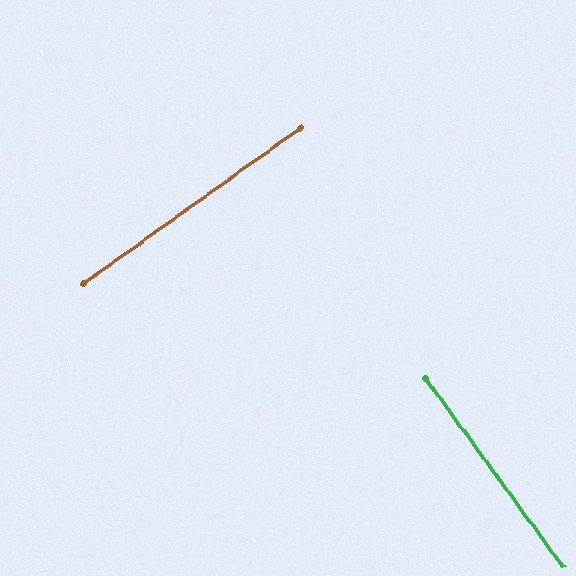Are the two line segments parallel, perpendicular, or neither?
Perpendicular — they meet at approximately 90°.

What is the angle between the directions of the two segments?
Approximately 90 degrees.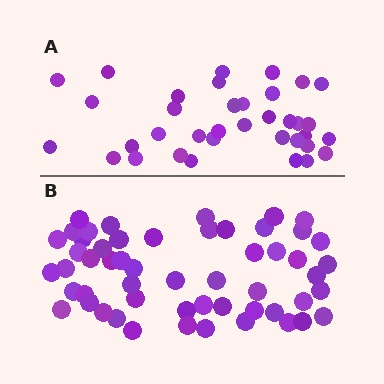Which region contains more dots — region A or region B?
Region B (the bottom region) has more dots.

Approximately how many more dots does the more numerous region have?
Region B has approximately 20 more dots than region A.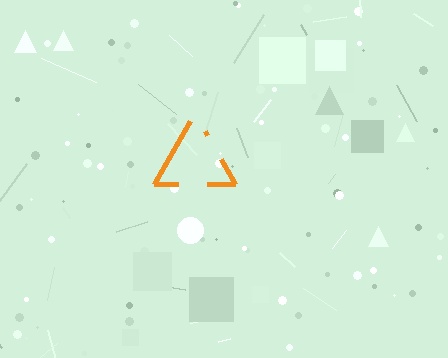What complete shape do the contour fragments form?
The contour fragments form a triangle.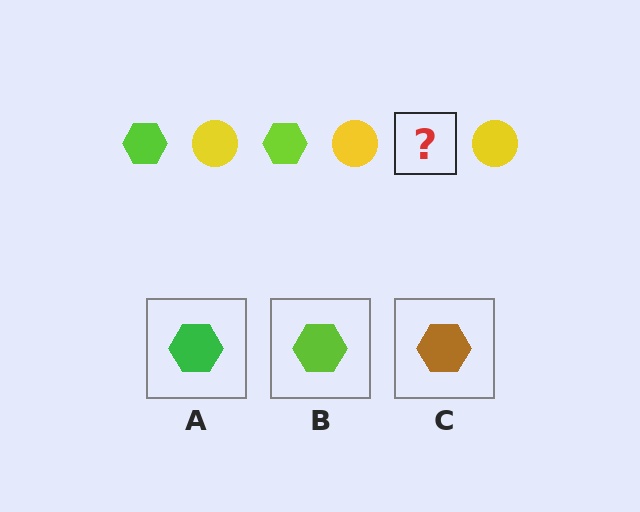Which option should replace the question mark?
Option B.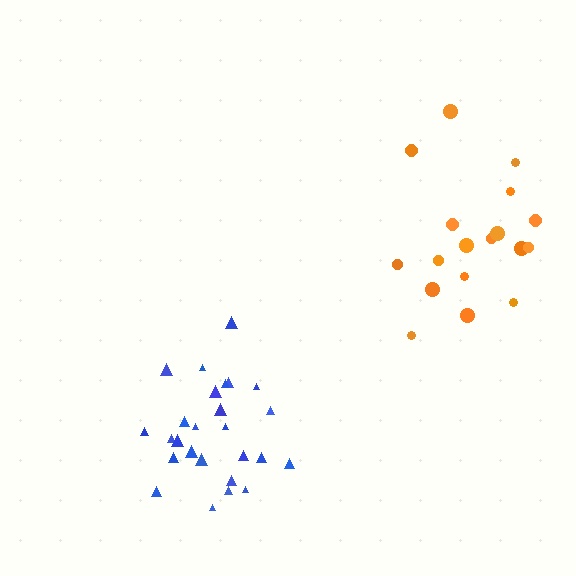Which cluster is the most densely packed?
Blue.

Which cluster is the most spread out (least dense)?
Orange.